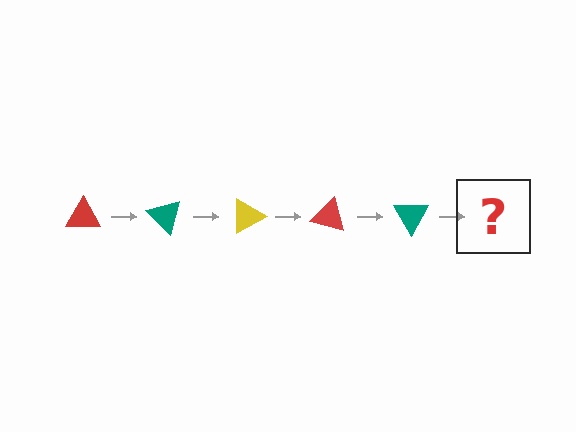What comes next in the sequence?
The next element should be a yellow triangle, rotated 225 degrees from the start.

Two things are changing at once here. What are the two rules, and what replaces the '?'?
The two rules are that it rotates 45 degrees each step and the color cycles through red, teal, and yellow. The '?' should be a yellow triangle, rotated 225 degrees from the start.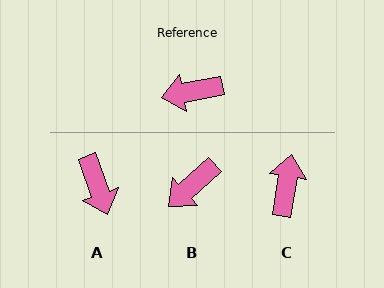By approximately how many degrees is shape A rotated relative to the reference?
Approximately 99 degrees counter-clockwise.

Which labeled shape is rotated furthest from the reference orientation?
C, about 110 degrees away.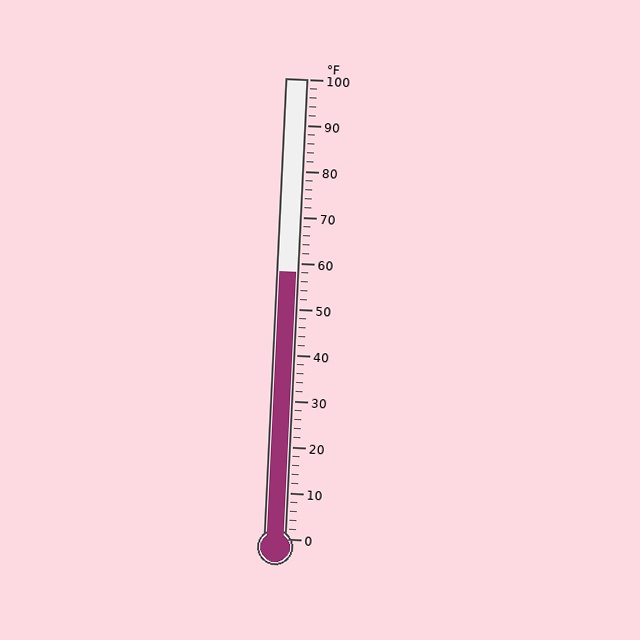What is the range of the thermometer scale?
The thermometer scale ranges from 0°F to 100°F.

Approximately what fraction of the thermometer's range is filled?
The thermometer is filled to approximately 60% of its range.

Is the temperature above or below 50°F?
The temperature is above 50°F.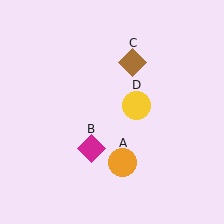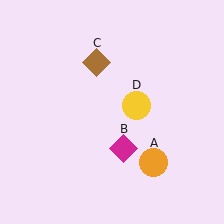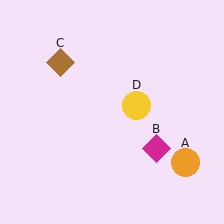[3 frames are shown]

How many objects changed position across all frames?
3 objects changed position: orange circle (object A), magenta diamond (object B), brown diamond (object C).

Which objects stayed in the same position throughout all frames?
Yellow circle (object D) remained stationary.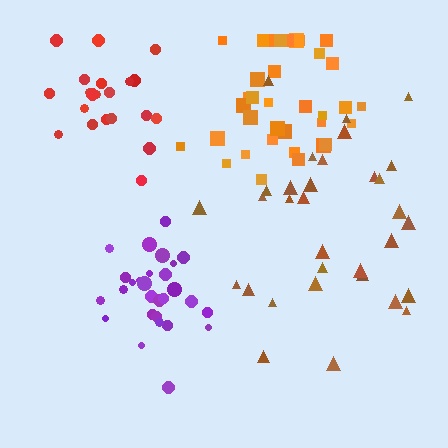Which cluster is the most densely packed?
Purple.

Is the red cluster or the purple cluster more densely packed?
Purple.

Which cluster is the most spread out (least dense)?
Brown.